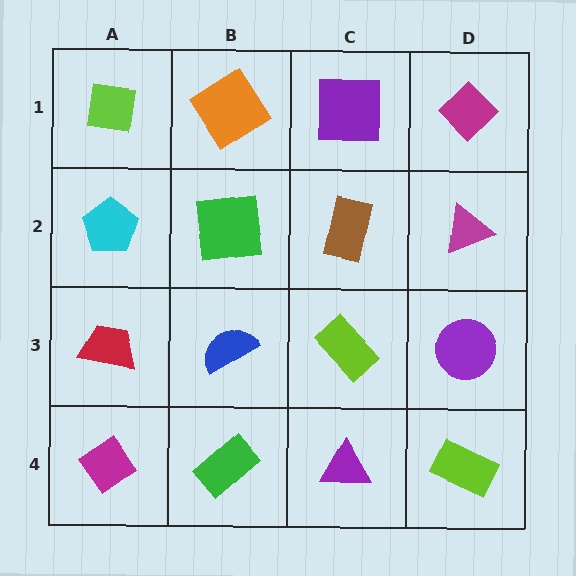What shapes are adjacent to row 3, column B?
A green square (row 2, column B), a green rectangle (row 4, column B), a red trapezoid (row 3, column A), a lime rectangle (row 3, column C).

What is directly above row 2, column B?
An orange diamond.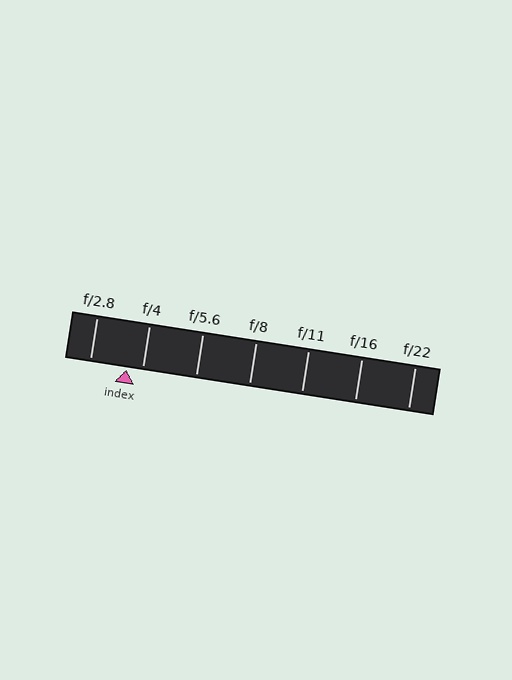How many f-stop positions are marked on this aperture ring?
There are 7 f-stop positions marked.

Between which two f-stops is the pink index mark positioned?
The index mark is between f/2.8 and f/4.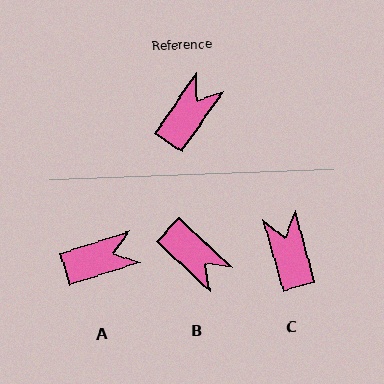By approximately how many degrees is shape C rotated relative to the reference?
Approximately 50 degrees counter-clockwise.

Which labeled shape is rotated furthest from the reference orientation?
B, about 98 degrees away.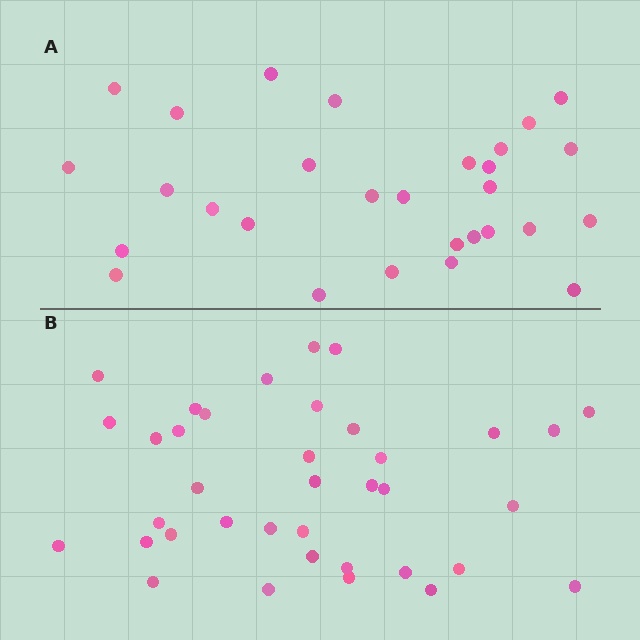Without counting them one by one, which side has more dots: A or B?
Region B (the bottom region) has more dots.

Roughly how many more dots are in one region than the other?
Region B has roughly 8 or so more dots than region A.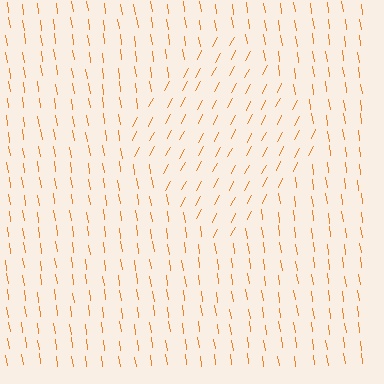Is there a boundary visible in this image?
Yes, there is a texture boundary formed by a change in line orientation.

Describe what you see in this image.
The image is filled with small orange line segments. A diamond region in the image has lines oriented differently from the surrounding lines, creating a visible texture boundary.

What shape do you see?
I see a diamond.